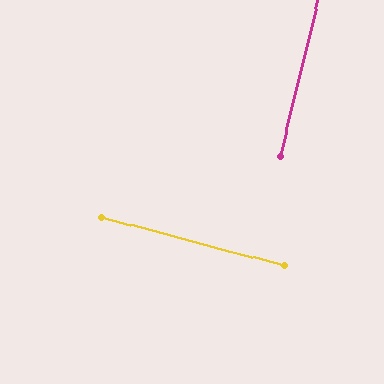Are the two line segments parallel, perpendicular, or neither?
Perpendicular — they meet at approximately 89°.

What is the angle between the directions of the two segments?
Approximately 89 degrees.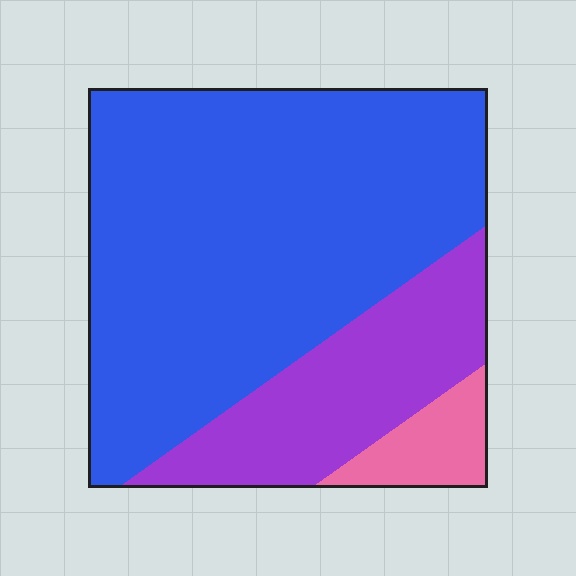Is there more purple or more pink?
Purple.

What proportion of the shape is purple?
Purple covers about 25% of the shape.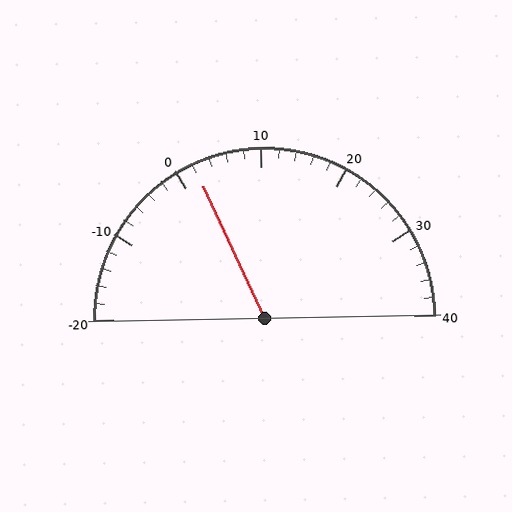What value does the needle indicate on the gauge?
The needle indicates approximately 2.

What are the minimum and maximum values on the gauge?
The gauge ranges from -20 to 40.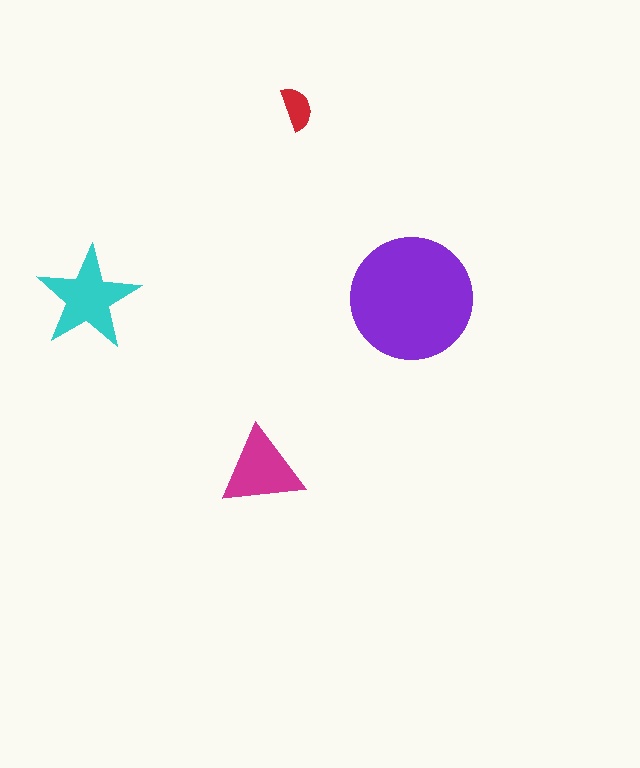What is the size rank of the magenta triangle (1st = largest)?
3rd.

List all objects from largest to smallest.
The purple circle, the cyan star, the magenta triangle, the red semicircle.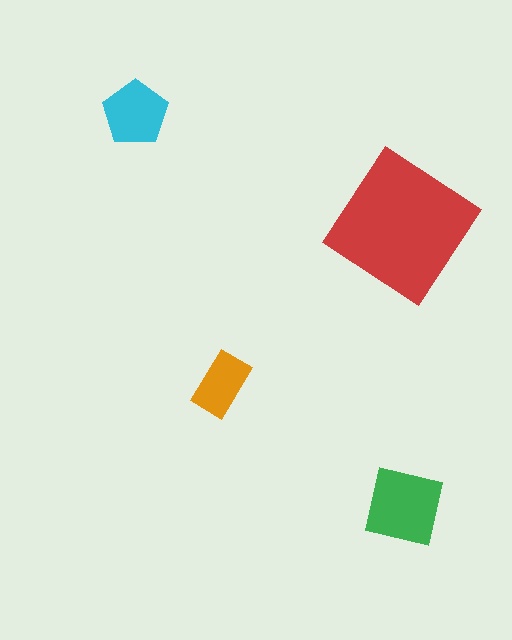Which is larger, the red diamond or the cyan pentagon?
The red diamond.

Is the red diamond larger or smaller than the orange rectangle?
Larger.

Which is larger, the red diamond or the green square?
The red diamond.